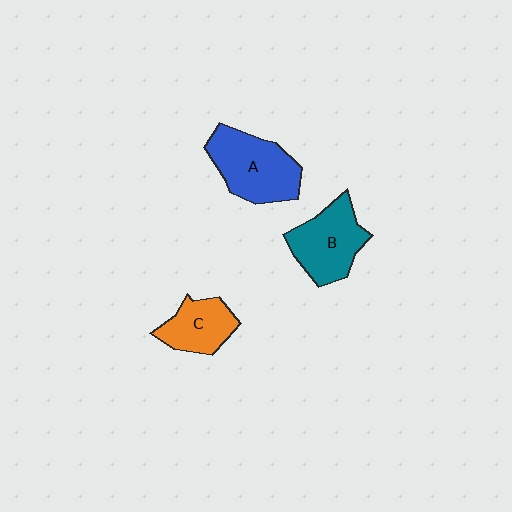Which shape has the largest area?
Shape A (blue).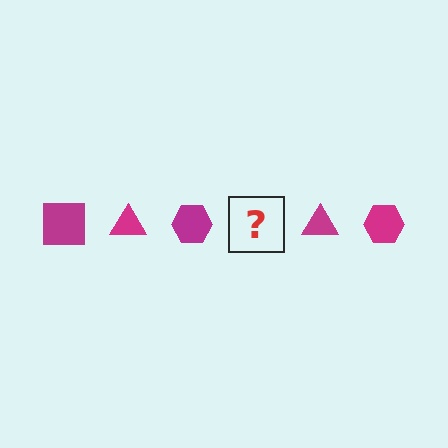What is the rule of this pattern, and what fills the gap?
The rule is that the pattern cycles through square, triangle, hexagon shapes in magenta. The gap should be filled with a magenta square.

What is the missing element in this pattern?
The missing element is a magenta square.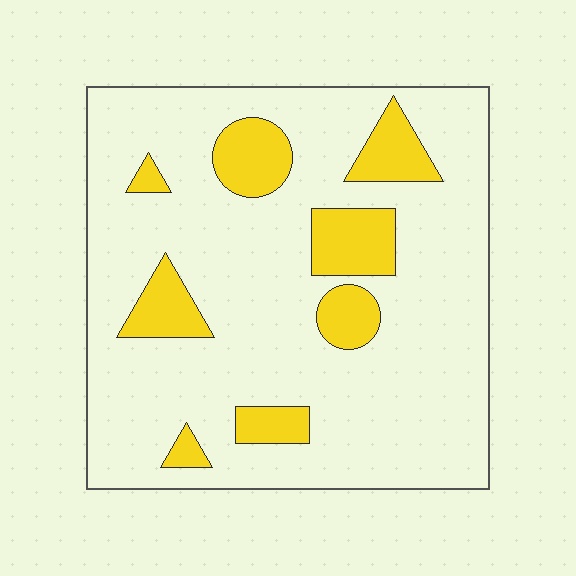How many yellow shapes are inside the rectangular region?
8.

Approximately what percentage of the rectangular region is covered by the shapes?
Approximately 15%.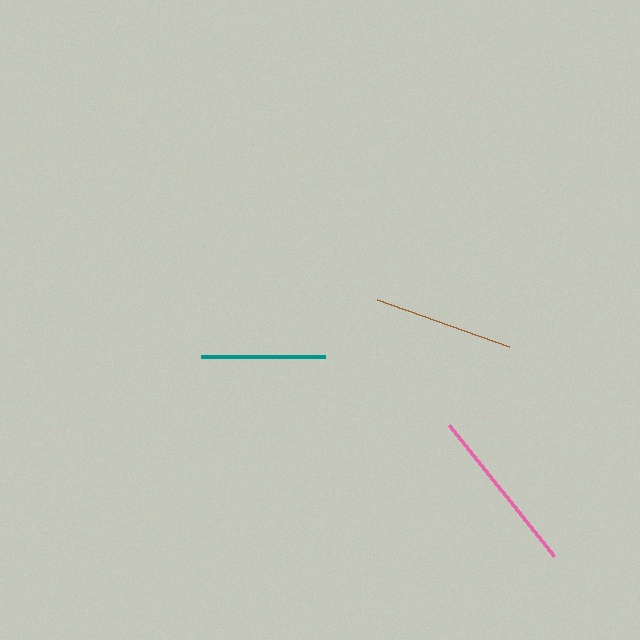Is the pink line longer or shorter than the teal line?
The pink line is longer than the teal line.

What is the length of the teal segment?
The teal segment is approximately 124 pixels long.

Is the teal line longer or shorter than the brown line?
The brown line is longer than the teal line.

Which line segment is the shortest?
The teal line is the shortest at approximately 124 pixels.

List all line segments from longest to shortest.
From longest to shortest: pink, brown, teal.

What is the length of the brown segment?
The brown segment is approximately 140 pixels long.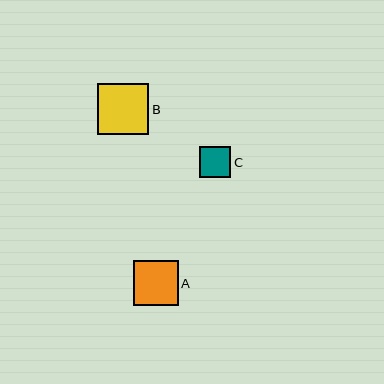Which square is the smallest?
Square C is the smallest with a size of approximately 31 pixels.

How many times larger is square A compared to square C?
Square A is approximately 1.4 times the size of square C.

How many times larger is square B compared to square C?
Square B is approximately 1.6 times the size of square C.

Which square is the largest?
Square B is the largest with a size of approximately 52 pixels.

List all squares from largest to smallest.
From largest to smallest: B, A, C.